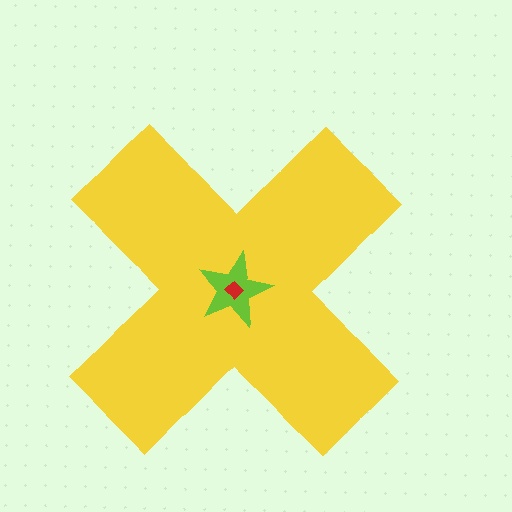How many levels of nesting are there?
3.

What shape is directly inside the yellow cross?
The lime star.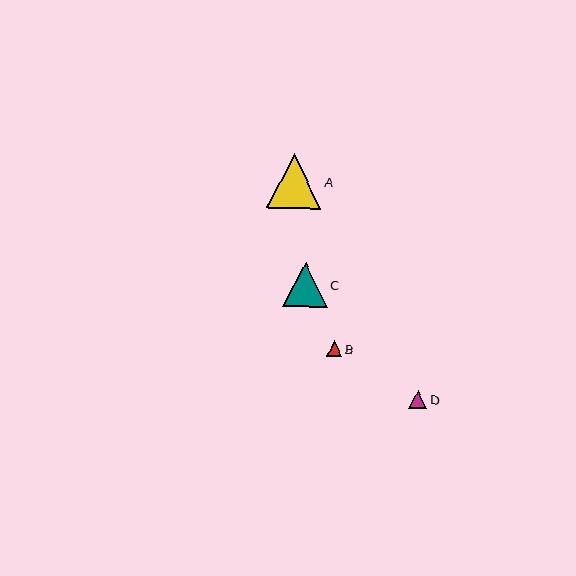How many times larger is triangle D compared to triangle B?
Triangle D is approximately 1.2 times the size of triangle B.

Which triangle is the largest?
Triangle A is the largest with a size of approximately 55 pixels.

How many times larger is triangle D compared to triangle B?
Triangle D is approximately 1.2 times the size of triangle B.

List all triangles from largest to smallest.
From largest to smallest: A, C, D, B.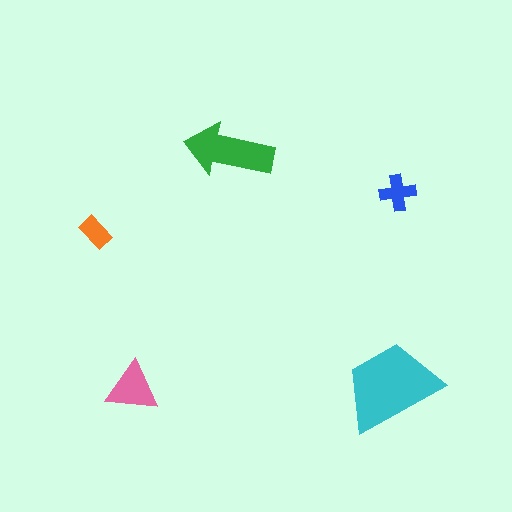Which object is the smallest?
The orange rectangle.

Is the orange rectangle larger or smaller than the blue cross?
Smaller.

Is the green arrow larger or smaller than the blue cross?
Larger.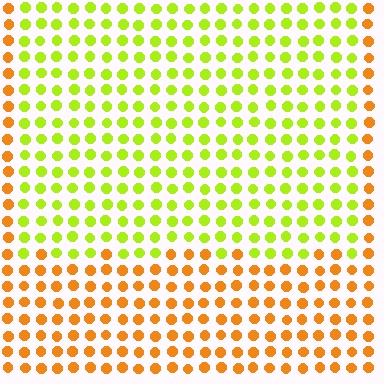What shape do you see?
I see a rectangle.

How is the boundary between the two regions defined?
The boundary is defined purely by a slight shift in hue (about 49 degrees). Spacing, size, and orientation are identical on both sides.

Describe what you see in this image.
The image is filled with small orange elements in a uniform arrangement. A rectangle-shaped region is visible where the elements are tinted to a slightly different hue, forming a subtle color boundary.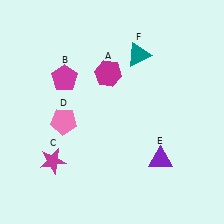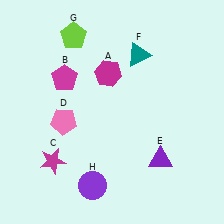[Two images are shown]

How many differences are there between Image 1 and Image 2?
There are 2 differences between the two images.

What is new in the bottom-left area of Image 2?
A purple circle (H) was added in the bottom-left area of Image 2.